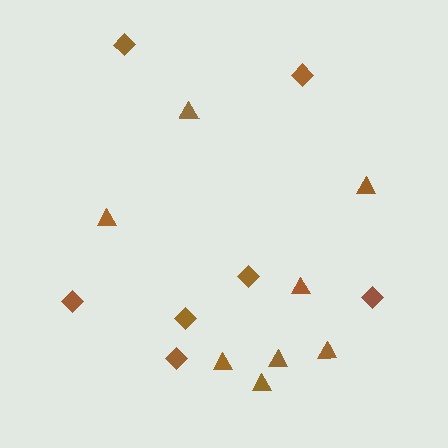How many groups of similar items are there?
There are 2 groups: one group of triangles (8) and one group of diamonds (7).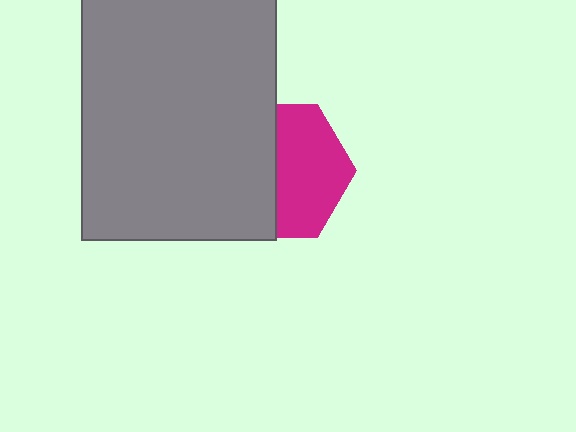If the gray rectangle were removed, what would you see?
You would see the complete magenta hexagon.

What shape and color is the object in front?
The object in front is a gray rectangle.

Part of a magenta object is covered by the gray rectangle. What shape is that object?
It is a hexagon.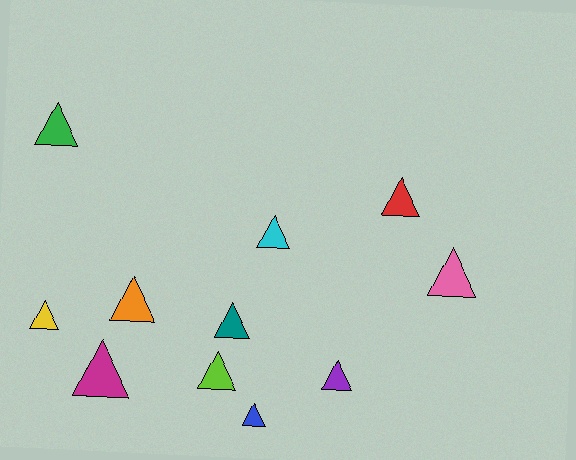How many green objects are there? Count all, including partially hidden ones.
There is 1 green object.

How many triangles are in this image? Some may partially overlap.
There are 11 triangles.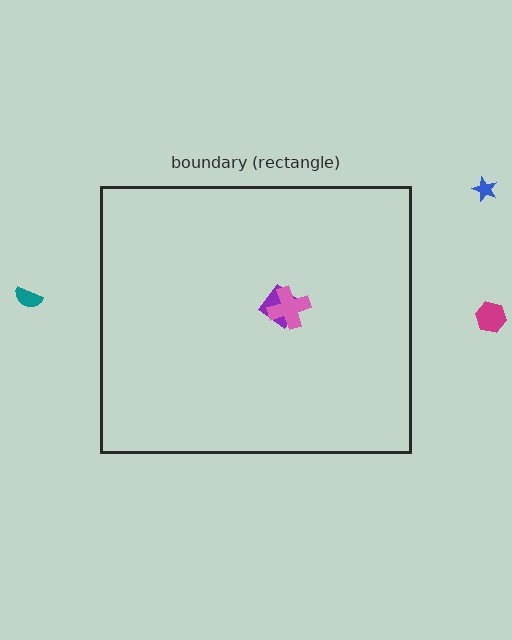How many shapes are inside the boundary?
2 inside, 3 outside.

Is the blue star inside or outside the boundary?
Outside.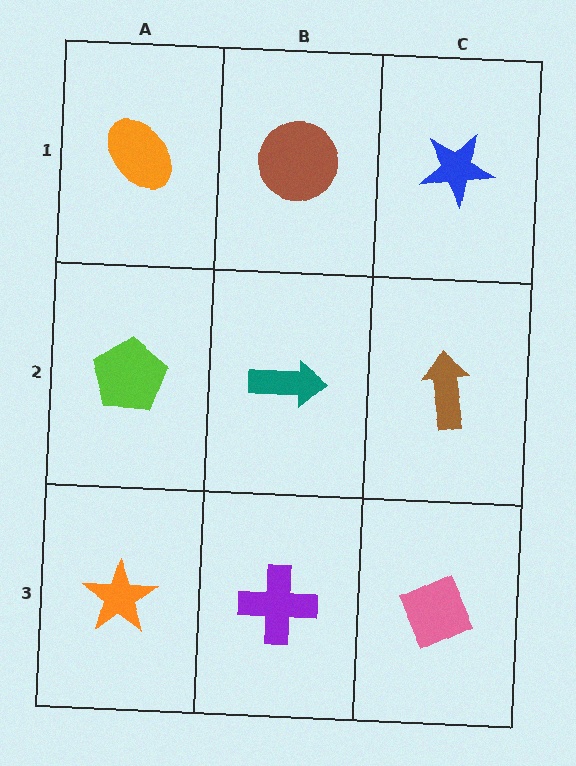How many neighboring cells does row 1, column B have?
3.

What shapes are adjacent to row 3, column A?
A lime pentagon (row 2, column A), a purple cross (row 3, column B).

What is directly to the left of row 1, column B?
An orange ellipse.